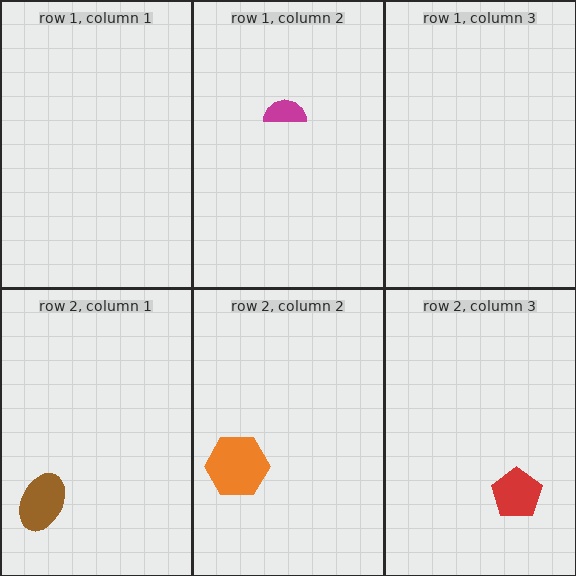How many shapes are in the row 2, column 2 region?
1.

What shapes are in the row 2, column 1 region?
The brown ellipse.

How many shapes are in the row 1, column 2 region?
1.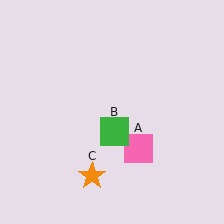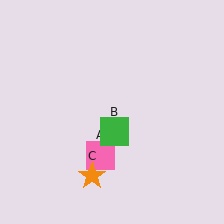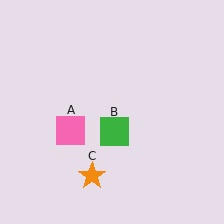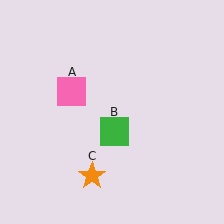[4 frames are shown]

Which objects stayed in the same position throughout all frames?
Green square (object B) and orange star (object C) remained stationary.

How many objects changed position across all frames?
1 object changed position: pink square (object A).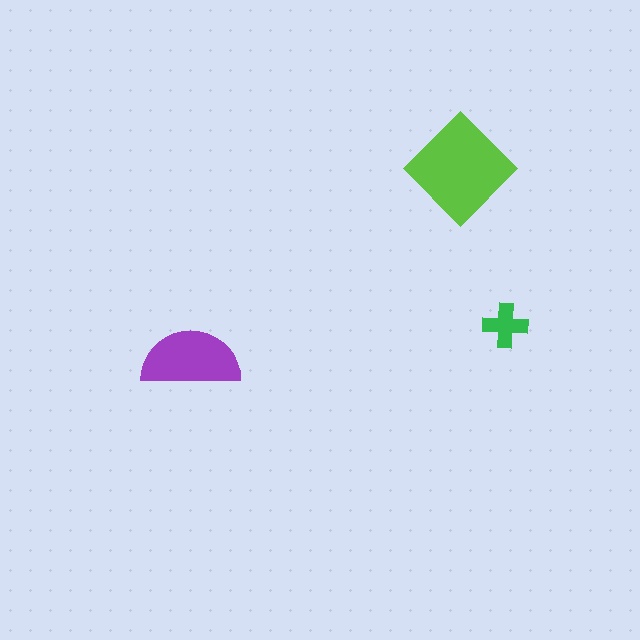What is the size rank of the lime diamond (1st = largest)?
1st.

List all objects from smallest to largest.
The green cross, the purple semicircle, the lime diamond.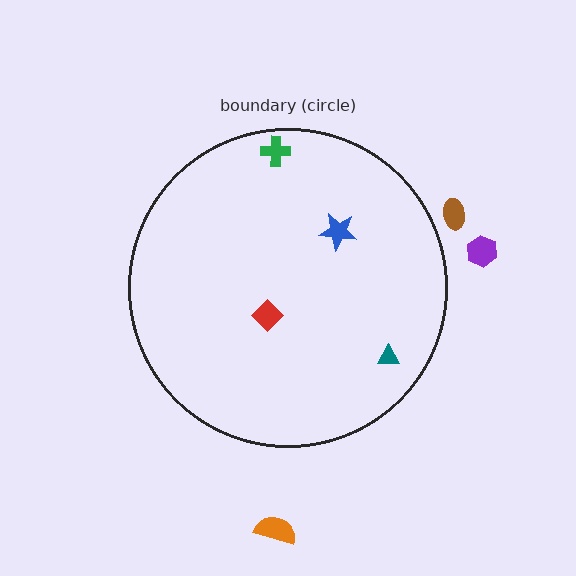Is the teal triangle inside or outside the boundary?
Inside.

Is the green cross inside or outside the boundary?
Inside.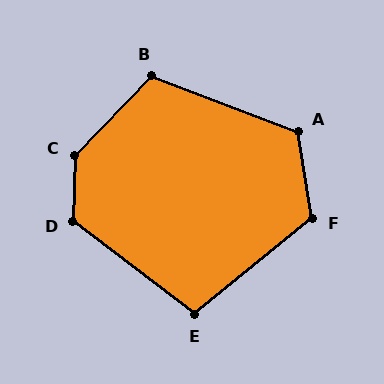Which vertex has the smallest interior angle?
E, at approximately 103 degrees.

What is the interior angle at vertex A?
Approximately 119 degrees (obtuse).